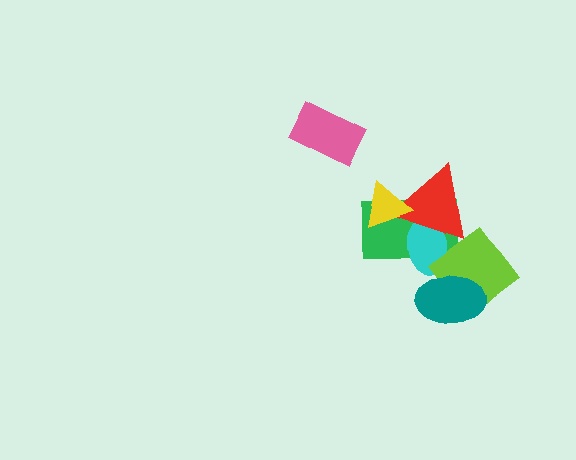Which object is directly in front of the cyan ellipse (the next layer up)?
The red triangle is directly in front of the cyan ellipse.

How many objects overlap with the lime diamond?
4 objects overlap with the lime diamond.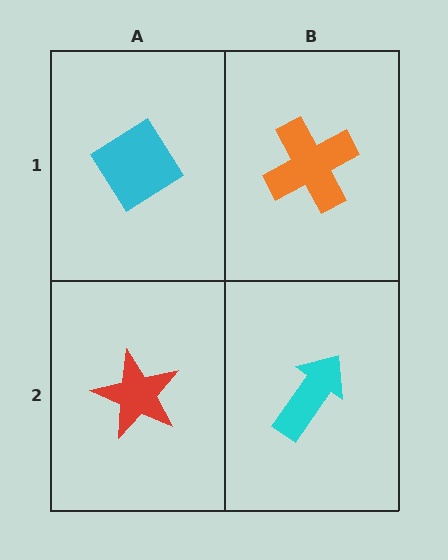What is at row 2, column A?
A red star.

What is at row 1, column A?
A cyan diamond.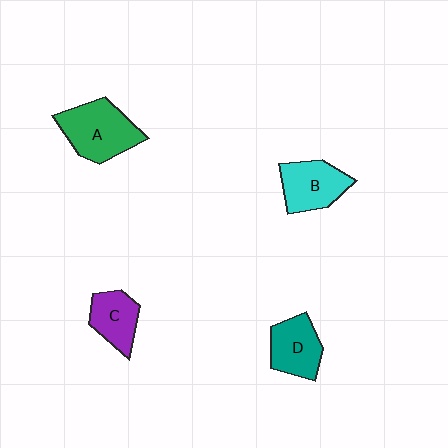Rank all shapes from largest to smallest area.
From largest to smallest: A (green), B (cyan), D (teal), C (purple).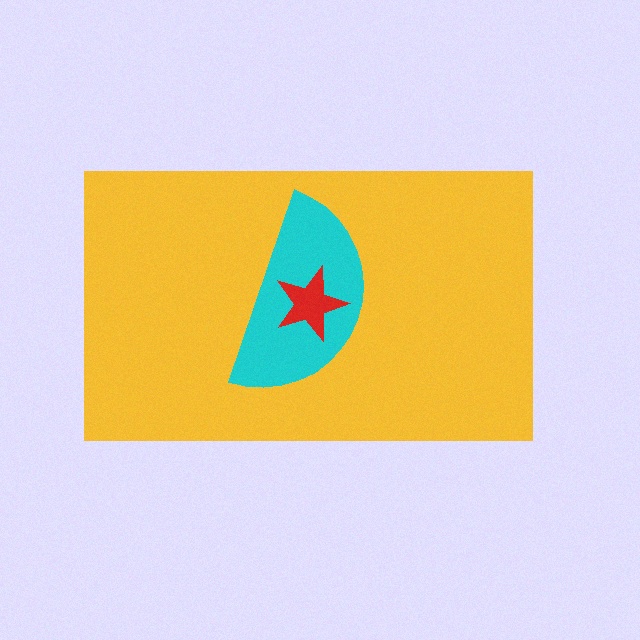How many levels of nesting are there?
3.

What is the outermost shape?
The yellow rectangle.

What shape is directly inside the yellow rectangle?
The cyan semicircle.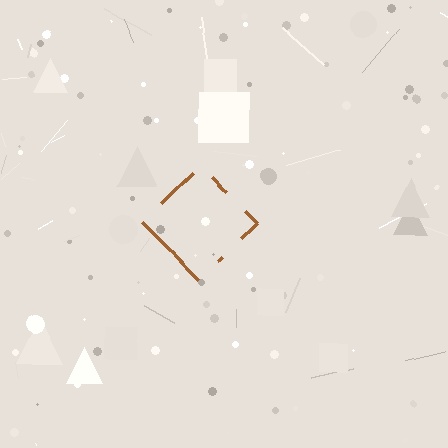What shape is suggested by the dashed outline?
The dashed outline suggests a diamond.